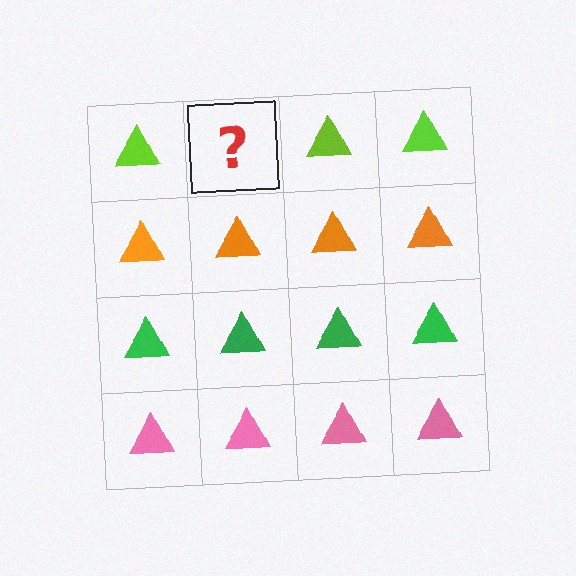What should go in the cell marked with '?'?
The missing cell should contain a lime triangle.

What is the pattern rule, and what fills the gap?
The rule is that each row has a consistent color. The gap should be filled with a lime triangle.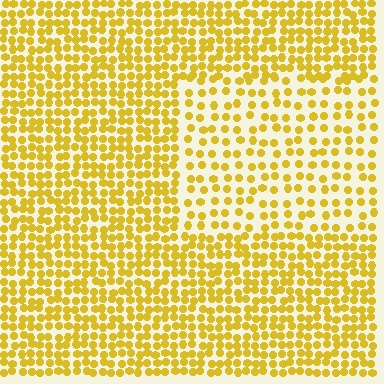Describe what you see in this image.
The image contains small yellow elements arranged at two different densities. A rectangle-shaped region is visible where the elements are less densely packed than the surrounding area.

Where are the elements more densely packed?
The elements are more densely packed outside the rectangle boundary.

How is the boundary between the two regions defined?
The boundary is defined by a change in element density (approximately 1.9x ratio). All elements are the same color, size, and shape.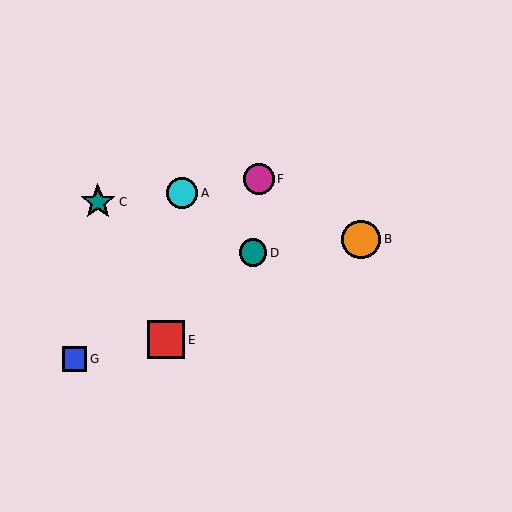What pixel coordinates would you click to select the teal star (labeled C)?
Click at (98, 202) to select the teal star C.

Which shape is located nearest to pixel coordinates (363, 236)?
The orange circle (labeled B) at (361, 239) is nearest to that location.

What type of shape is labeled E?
Shape E is a red square.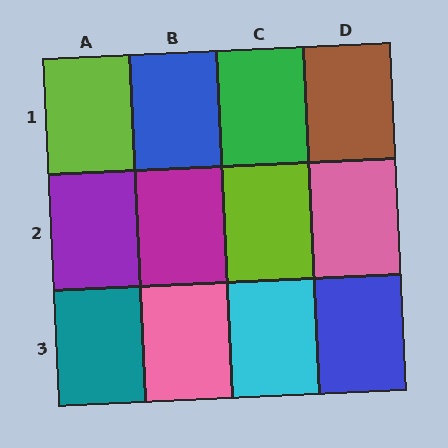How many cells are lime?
2 cells are lime.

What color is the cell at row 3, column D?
Blue.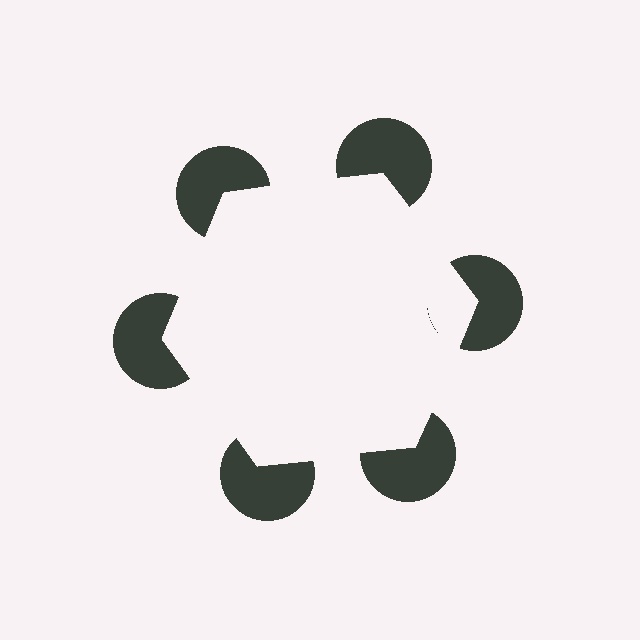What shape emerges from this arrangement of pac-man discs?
An illusory hexagon — its edges are inferred from the aligned wedge cuts in the pac-man discs, not physically drawn.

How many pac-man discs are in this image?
There are 6 — one at each vertex of the illusory hexagon.